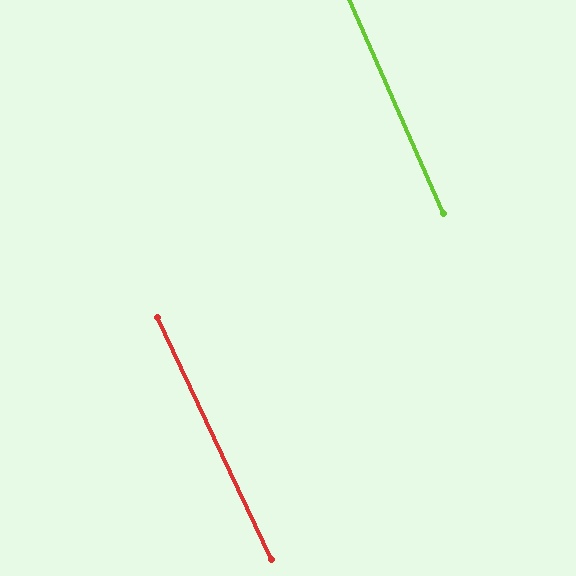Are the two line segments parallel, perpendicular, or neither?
Parallel — their directions differ by only 1.6°.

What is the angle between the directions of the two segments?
Approximately 2 degrees.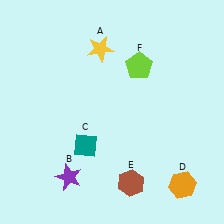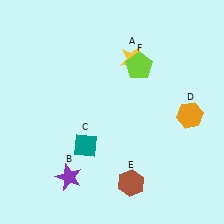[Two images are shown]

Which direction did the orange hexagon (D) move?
The orange hexagon (D) moved up.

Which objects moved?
The objects that moved are: the yellow star (A), the orange hexagon (D).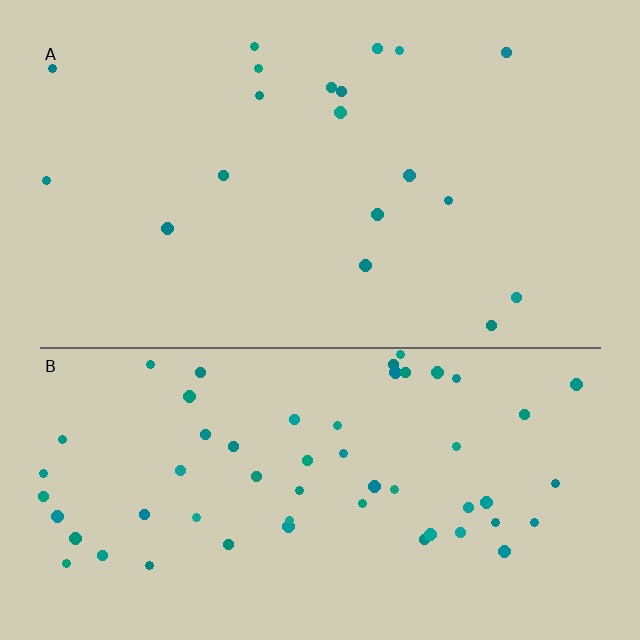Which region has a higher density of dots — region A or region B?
B (the bottom).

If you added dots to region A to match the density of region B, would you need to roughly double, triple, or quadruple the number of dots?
Approximately triple.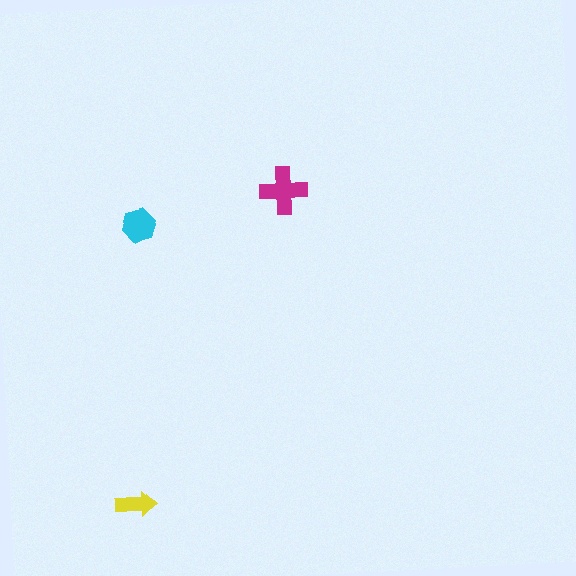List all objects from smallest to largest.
The yellow arrow, the cyan hexagon, the magenta cross.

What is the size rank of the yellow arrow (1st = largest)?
3rd.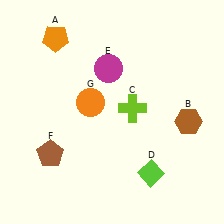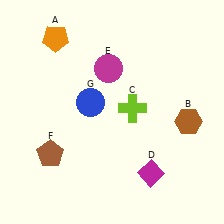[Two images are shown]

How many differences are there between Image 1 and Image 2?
There are 2 differences between the two images.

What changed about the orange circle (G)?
In Image 1, G is orange. In Image 2, it changed to blue.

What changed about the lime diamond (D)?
In Image 1, D is lime. In Image 2, it changed to magenta.